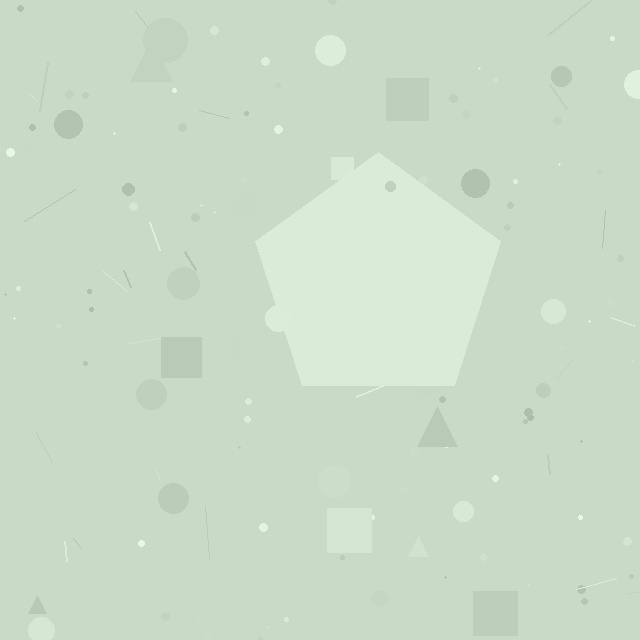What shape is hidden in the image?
A pentagon is hidden in the image.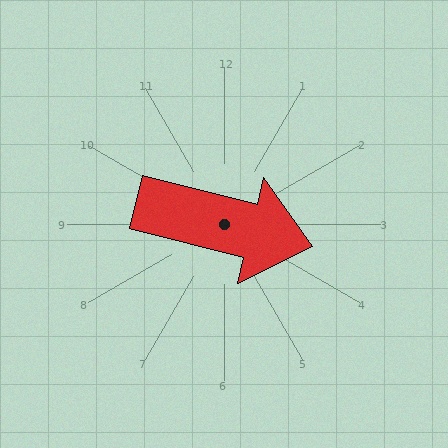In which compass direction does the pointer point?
East.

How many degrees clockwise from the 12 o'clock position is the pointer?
Approximately 104 degrees.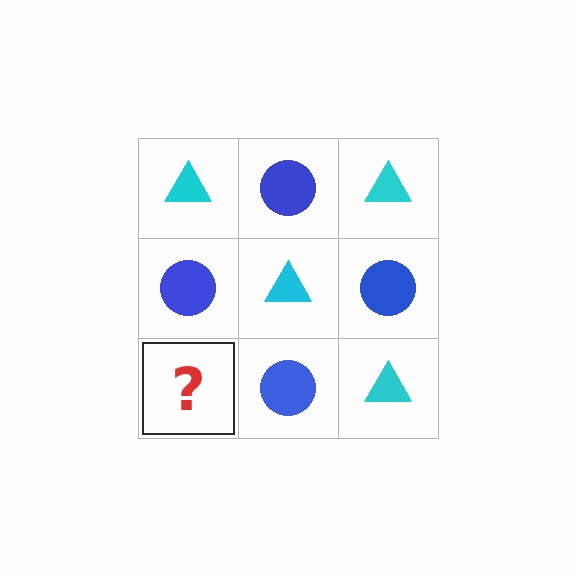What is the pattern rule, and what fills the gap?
The rule is that it alternates cyan triangle and blue circle in a checkerboard pattern. The gap should be filled with a cyan triangle.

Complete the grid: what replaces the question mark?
The question mark should be replaced with a cyan triangle.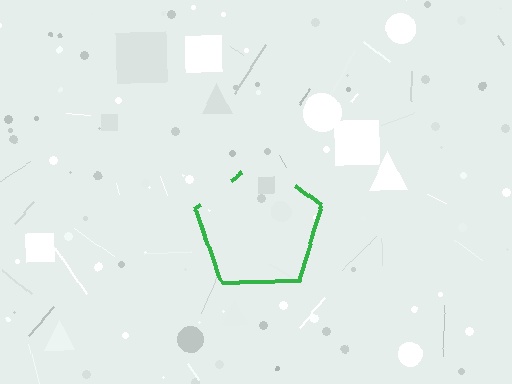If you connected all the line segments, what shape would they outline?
They would outline a pentagon.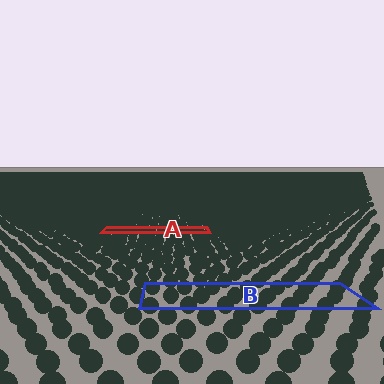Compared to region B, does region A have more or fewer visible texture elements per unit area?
Region A has more texture elements per unit area — they are packed more densely because it is farther away.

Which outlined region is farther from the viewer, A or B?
Region A is farther from the viewer — the texture elements inside it appear smaller and more densely packed.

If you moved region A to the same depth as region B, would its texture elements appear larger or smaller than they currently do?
They would appear larger. At a closer depth, the same texture elements are projected at a bigger on-screen size.